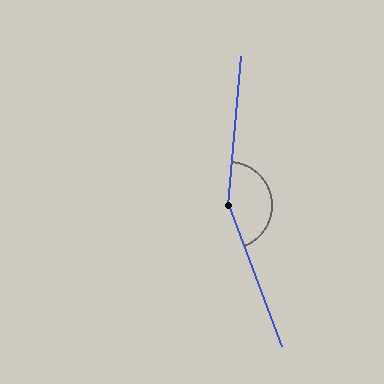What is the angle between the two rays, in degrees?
Approximately 155 degrees.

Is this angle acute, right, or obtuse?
It is obtuse.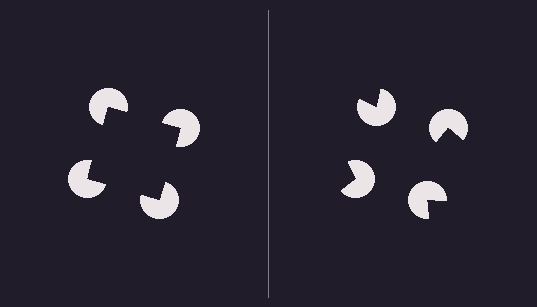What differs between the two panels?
The pac-man discs are positioned identically on both sides; only the wedge orientations differ. On the left they align to a square; on the right they are misaligned.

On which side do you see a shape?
An illusory square appears on the left side. On the right side the wedge cuts are rotated, so no coherent shape forms.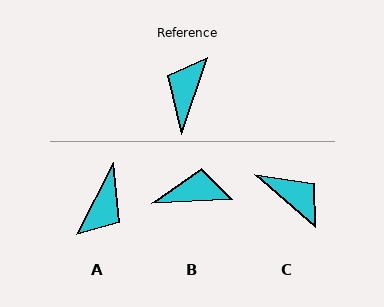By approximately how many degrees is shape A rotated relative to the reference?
Approximately 171 degrees counter-clockwise.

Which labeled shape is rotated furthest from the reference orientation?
A, about 171 degrees away.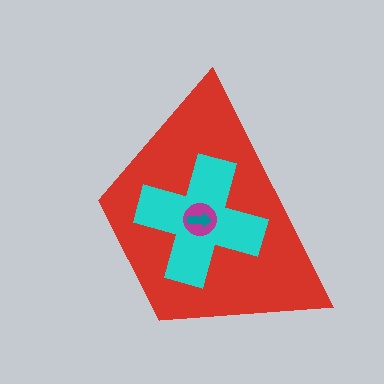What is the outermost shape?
The red trapezoid.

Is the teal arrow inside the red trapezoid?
Yes.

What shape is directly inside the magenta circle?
The teal arrow.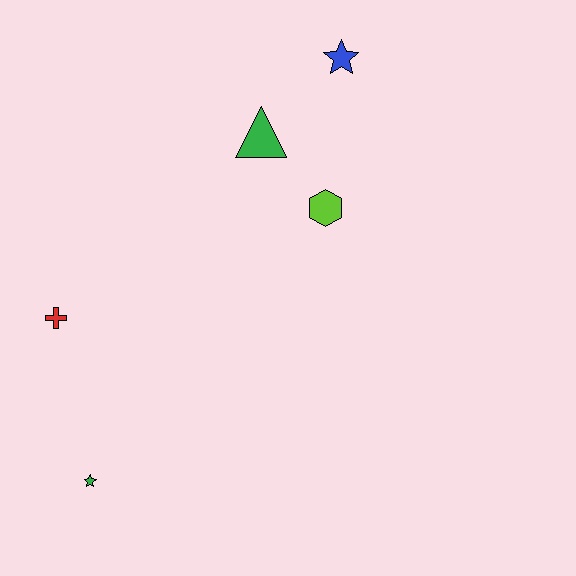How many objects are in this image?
There are 5 objects.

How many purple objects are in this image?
There are no purple objects.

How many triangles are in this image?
There is 1 triangle.